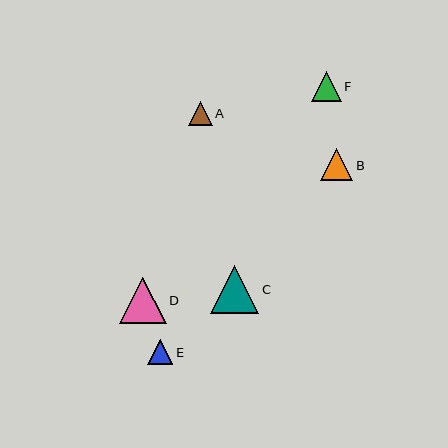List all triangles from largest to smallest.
From largest to smallest: C, D, B, F, E, A.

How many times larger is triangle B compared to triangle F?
Triangle B is approximately 1.1 times the size of triangle F.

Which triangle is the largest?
Triangle C is the largest with a size of approximately 48 pixels.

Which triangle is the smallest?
Triangle A is the smallest with a size of approximately 24 pixels.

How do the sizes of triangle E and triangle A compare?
Triangle E and triangle A are approximately the same size.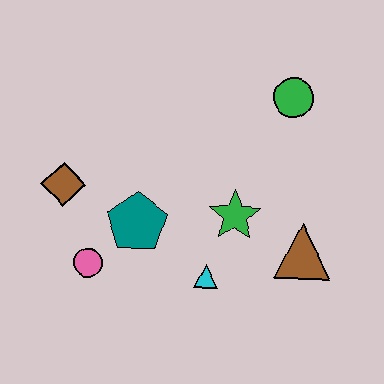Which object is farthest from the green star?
The brown diamond is farthest from the green star.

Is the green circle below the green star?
No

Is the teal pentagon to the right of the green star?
No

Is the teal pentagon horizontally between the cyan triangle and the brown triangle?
No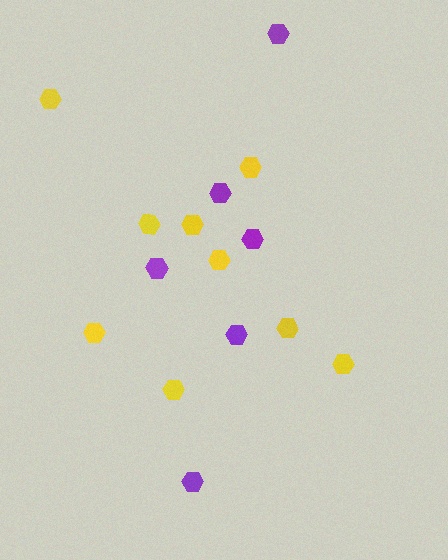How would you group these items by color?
There are 2 groups: one group of yellow hexagons (9) and one group of purple hexagons (6).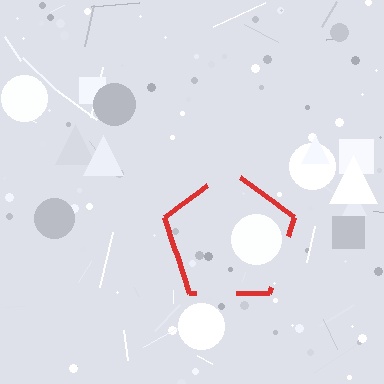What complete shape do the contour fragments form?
The contour fragments form a pentagon.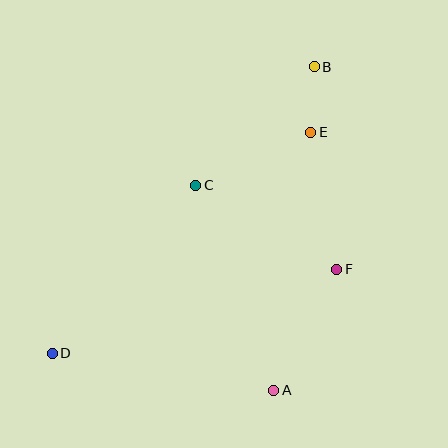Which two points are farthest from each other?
Points B and D are farthest from each other.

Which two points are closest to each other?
Points B and E are closest to each other.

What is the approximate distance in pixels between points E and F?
The distance between E and F is approximately 139 pixels.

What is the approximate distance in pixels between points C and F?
The distance between C and F is approximately 165 pixels.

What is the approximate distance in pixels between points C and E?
The distance between C and E is approximately 127 pixels.